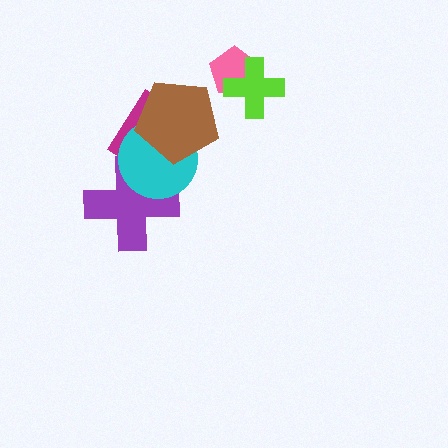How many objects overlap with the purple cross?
2 objects overlap with the purple cross.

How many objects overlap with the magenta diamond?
3 objects overlap with the magenta diamond.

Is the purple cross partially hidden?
Yes, it is partially covered by another shape.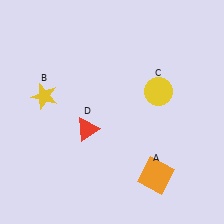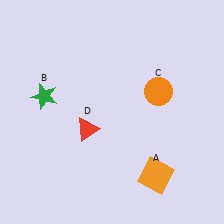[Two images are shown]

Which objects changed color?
B changed from yellow to green. C changed from yellow to orange.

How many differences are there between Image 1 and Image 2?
There are 2 differences between the two images.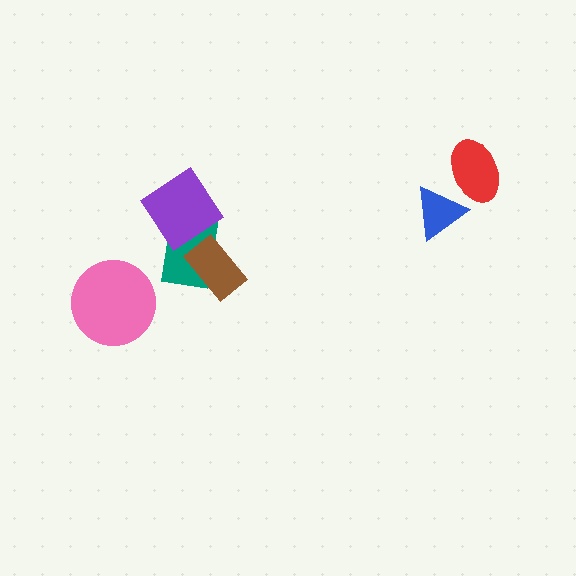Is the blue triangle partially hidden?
Yes, it is partially covered by another shape.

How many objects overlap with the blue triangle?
1 object overlaps with the blue triangle.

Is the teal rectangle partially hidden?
Yes, it is partially covered by another shape.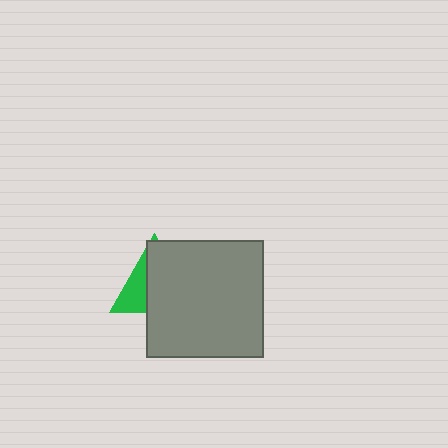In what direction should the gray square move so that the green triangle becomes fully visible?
The gray square should move right. That is the shortest direction to clear the overlap and leave the green triangle fully visible.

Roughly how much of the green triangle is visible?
A small part of it is visible (roughly 33%).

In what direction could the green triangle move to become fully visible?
The green triangle could move left. That would shift it out from behind the gray square entirely.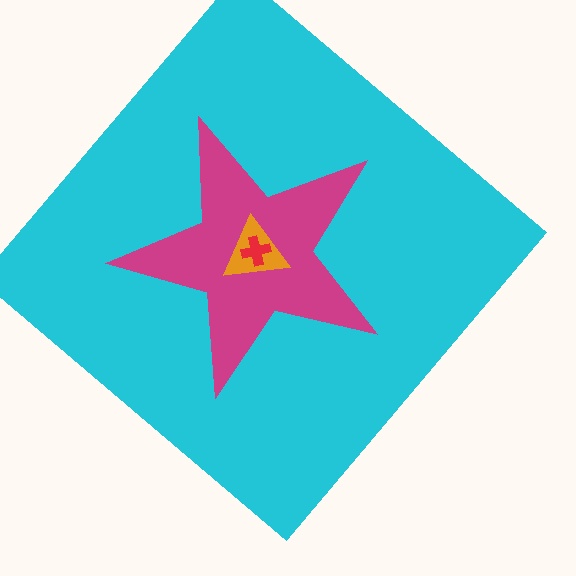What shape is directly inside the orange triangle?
The red cross.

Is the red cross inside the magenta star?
Yes.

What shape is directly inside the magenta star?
The orange triangle.